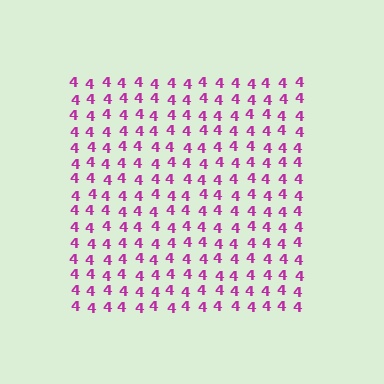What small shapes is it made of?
It is made of small digit 4's.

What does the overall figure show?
The overall figure shows a square.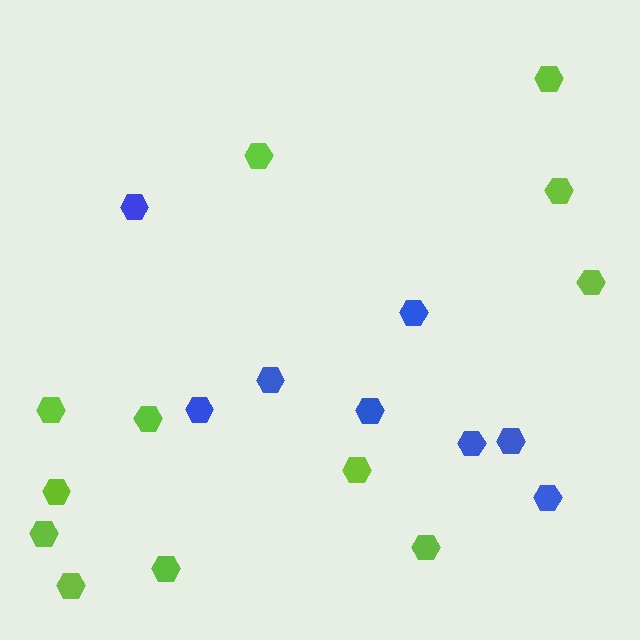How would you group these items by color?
There are 2 groups: one group of lime hexagons (12) and one group of blue hexagons (8).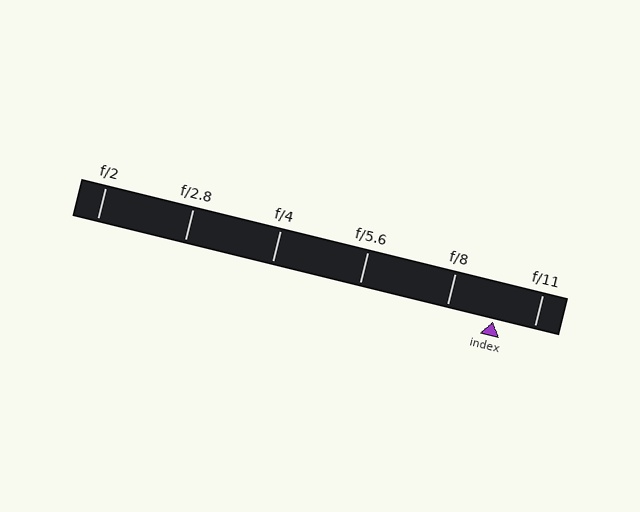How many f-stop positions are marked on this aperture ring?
There are 6 f-stop positions marked.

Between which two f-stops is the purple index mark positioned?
The index mark is between f/8 and f/11.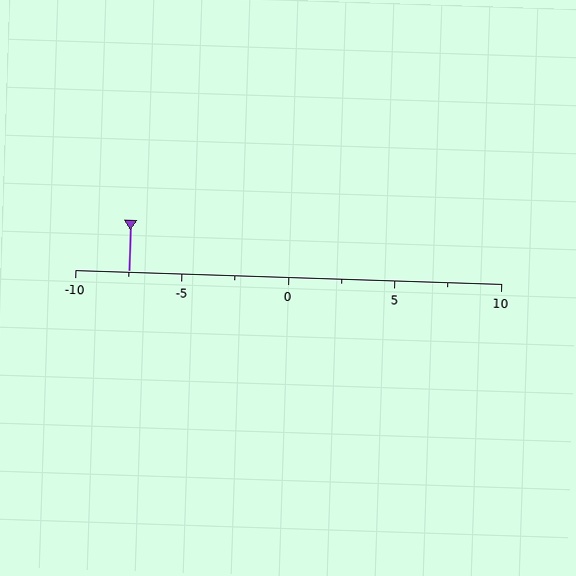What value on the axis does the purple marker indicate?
The marker indicates approximately -7.5.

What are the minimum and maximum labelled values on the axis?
The axis runs from -10 to 10.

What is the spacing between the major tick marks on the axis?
The major ticks are spaced 5 apart.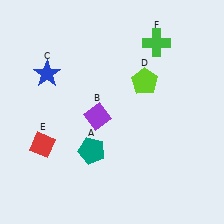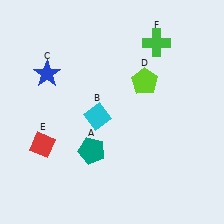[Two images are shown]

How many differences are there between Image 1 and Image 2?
There is 1 difference between the two images.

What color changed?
The diamond (B) changed from purple in Image 1 to cyan in Image 2.